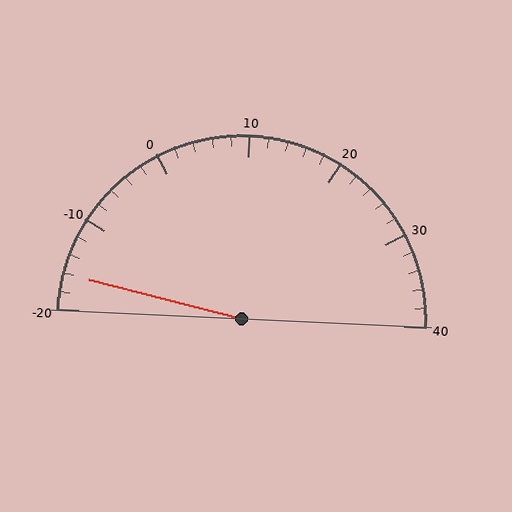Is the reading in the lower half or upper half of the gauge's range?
The reading is in the lower half of the range (-20 to 40).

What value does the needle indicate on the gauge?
The needle indicates approximately -16.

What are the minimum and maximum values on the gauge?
The gauge ranges from -20 to 40.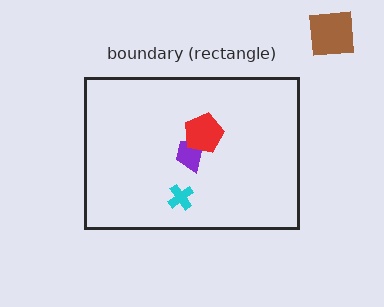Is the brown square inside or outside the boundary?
Outside.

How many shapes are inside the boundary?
3 inside, 1 outside.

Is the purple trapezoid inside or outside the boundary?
Inside.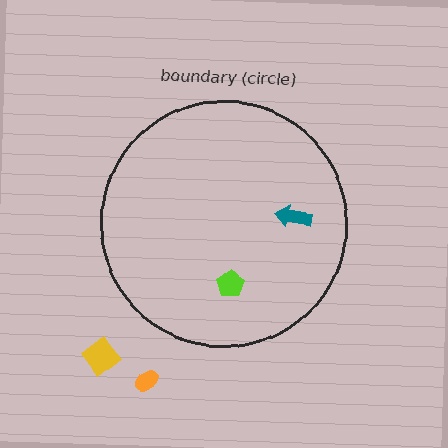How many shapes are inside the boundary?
2 inside, 2 outside.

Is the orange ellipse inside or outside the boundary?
Outside.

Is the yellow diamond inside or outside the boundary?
Outside.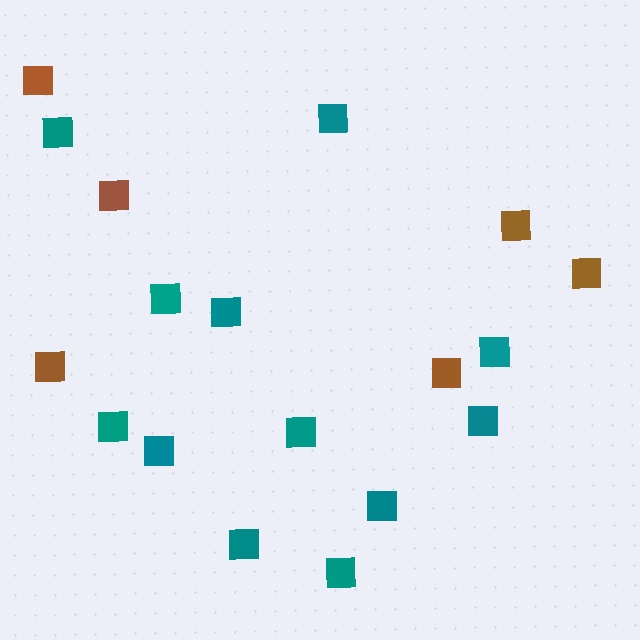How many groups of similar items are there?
There are 2 groups: one group of brown squares (6) and one group of teal squares (12).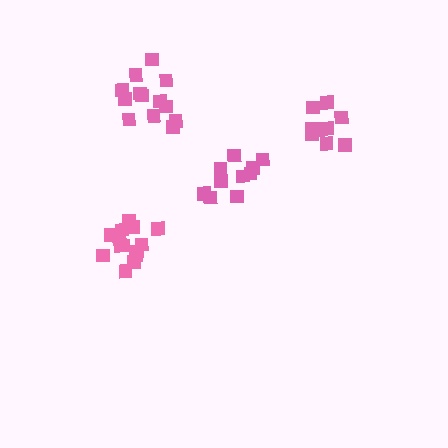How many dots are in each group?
Group 1: 14 dots, Group 2: 13 dots, Group 3: 10 dots, Group 4: 10 dots (47 total).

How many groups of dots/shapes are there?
There are 4 groups.